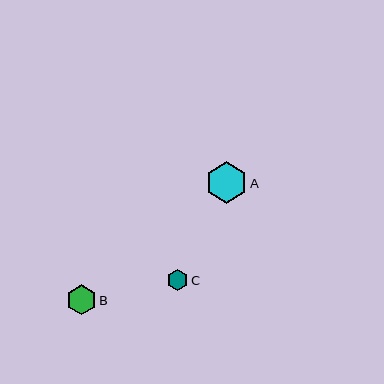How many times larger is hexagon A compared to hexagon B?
Hexagon A is approximately 1.4 times the size of hexagon B.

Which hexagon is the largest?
Hexagon A is the largest with a size of approximately 42 pixels.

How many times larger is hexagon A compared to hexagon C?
Hexagon A is approximately 2.0 times the size of hexagon C.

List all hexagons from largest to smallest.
From largest to smallest: A, B, C.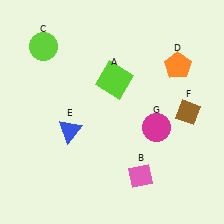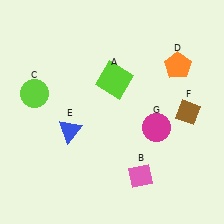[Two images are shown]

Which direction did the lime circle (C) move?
The lime circle (C) moved down.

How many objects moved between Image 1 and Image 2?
1 object moved between the two images.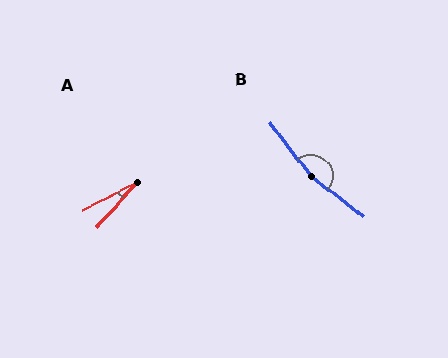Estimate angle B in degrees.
Approximately 166 degrees.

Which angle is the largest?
B, at approximately 166 degrees.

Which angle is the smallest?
A, at approximately 21 degrees.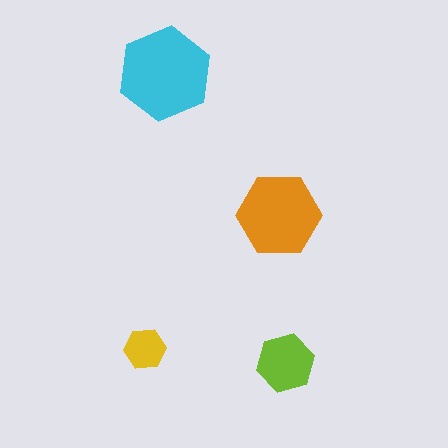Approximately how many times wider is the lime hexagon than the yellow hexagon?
About 1.5 times wider.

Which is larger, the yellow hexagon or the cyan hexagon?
The cyan one.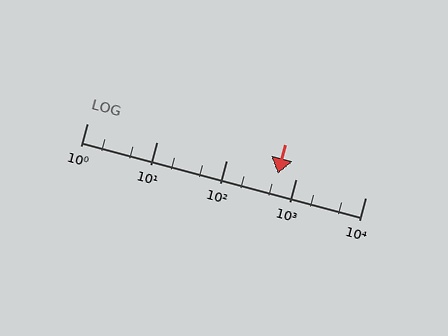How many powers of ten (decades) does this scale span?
The scale spans 4 decades, from 1 to 10000.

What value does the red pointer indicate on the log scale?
The pointer indicates approximately 550.